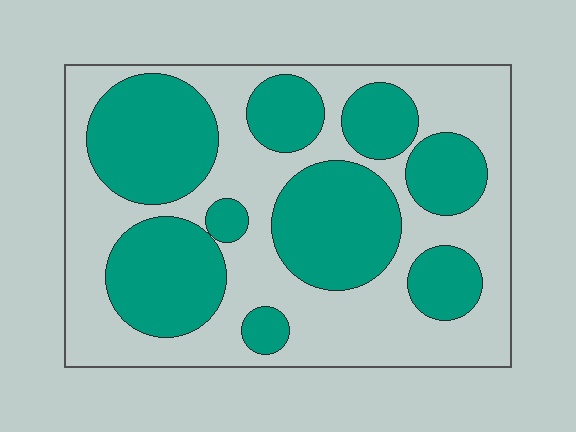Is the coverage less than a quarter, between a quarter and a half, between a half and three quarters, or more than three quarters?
Between a quarter and a half.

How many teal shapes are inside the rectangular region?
9.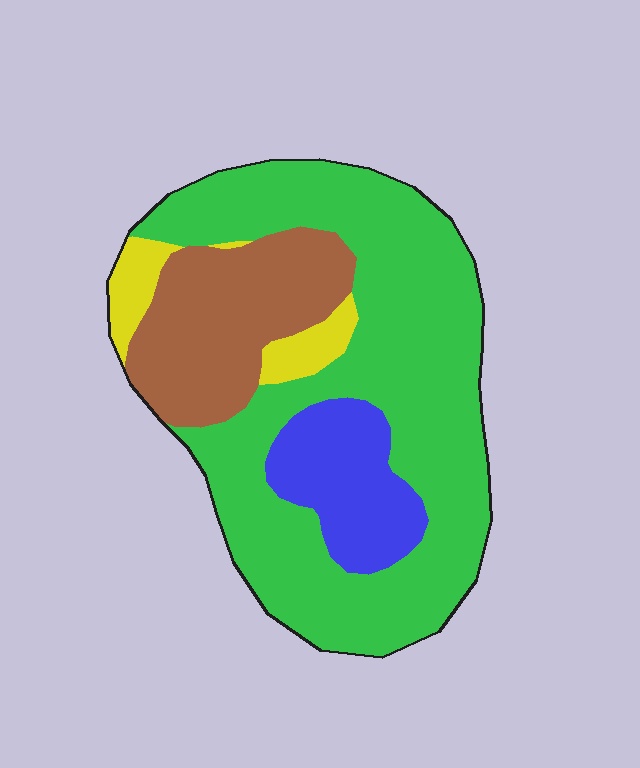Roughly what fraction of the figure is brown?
Brown covers about 20% of the figure.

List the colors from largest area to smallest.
From largest to smallest: green, brown, blue, yellow.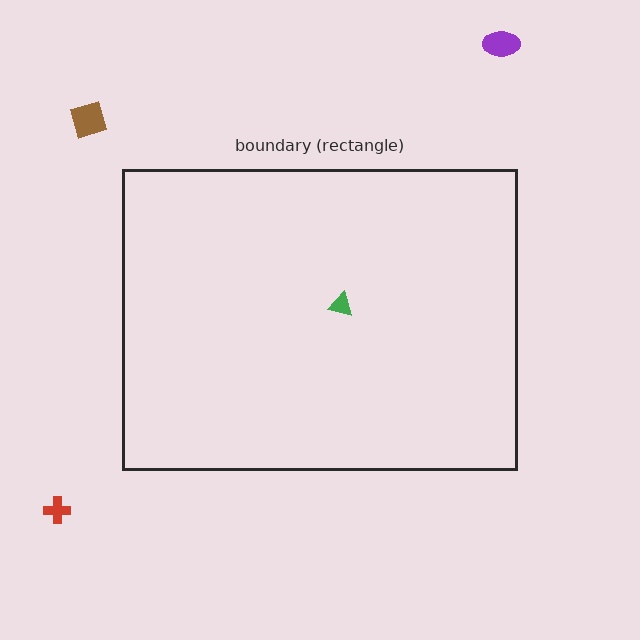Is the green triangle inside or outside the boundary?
Inside.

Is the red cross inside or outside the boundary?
Outside.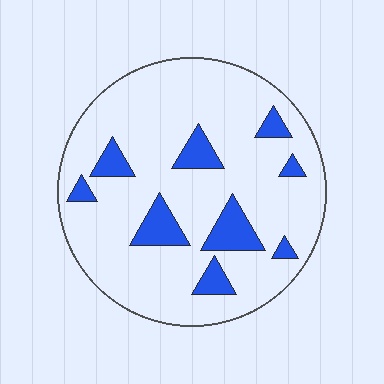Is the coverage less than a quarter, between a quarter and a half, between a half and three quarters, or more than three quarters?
Less than a quarter.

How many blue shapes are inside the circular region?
9.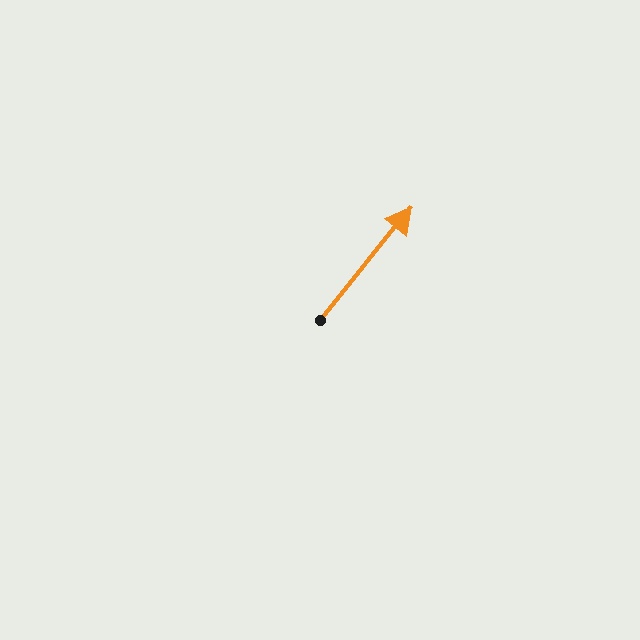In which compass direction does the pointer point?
Northeast.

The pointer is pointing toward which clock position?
Roughly 1 o'clock.